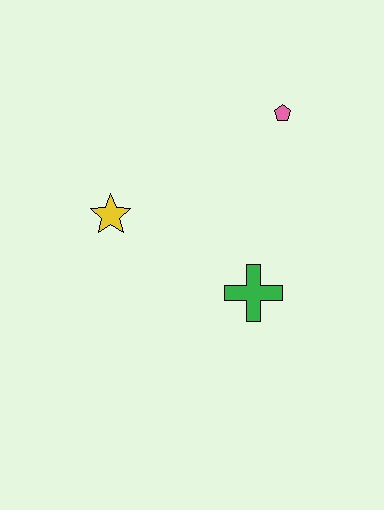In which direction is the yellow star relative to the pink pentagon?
The yellow star is to the left of the pink pentagon.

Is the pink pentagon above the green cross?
Yes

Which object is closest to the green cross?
The yellow star is closest to the green cross.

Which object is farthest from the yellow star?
The pink pentagon is farthest from the yellow star.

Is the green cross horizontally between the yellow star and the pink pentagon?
Yes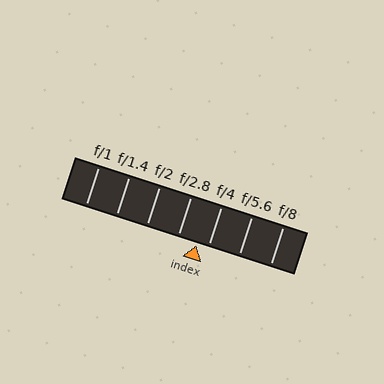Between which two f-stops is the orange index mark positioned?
The index mark is between f/2.8 and f/4.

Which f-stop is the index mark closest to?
The index mark is closest to f/4.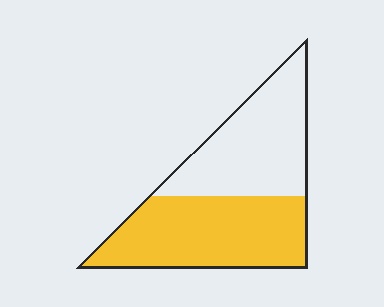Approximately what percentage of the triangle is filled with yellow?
Approximately 55%.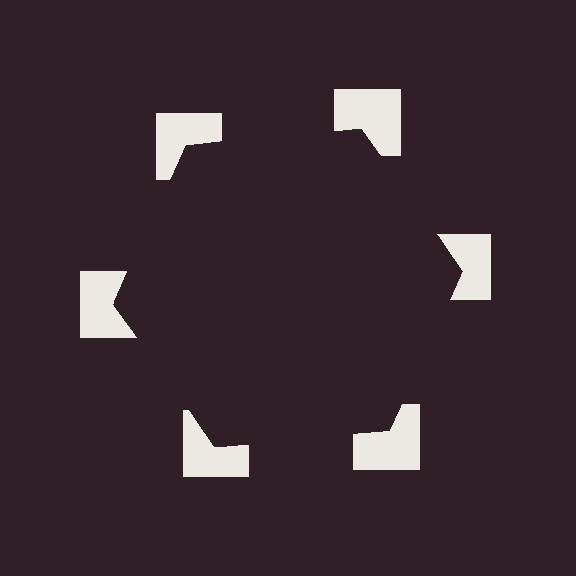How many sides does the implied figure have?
6 sides.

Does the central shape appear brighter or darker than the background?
It typically appears slightly darker than the background, even though no actual brightness change is drawn.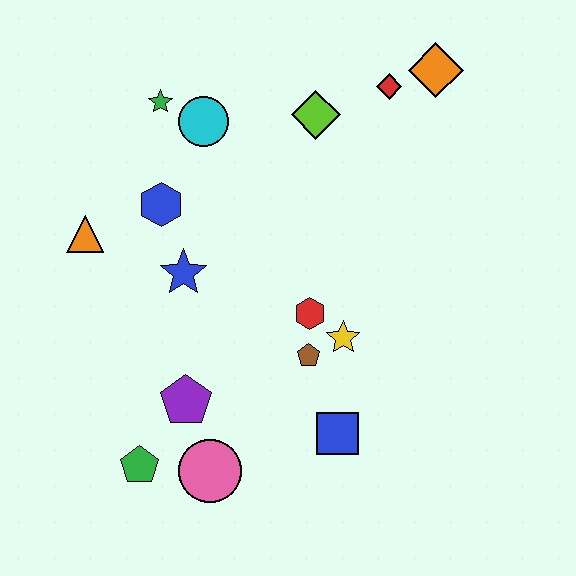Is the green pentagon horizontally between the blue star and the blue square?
No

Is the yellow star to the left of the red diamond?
Yes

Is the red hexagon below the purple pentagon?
No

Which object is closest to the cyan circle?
The green star is closest to the cyan circle.